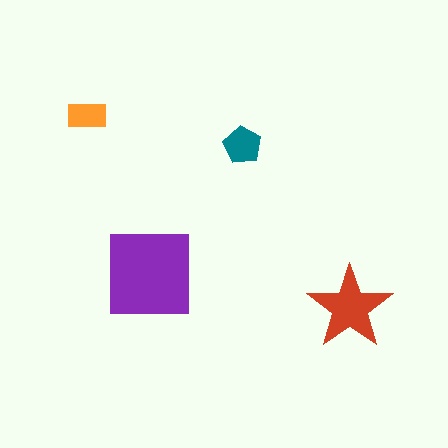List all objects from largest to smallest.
The purple square, the red star, the teal pentagon, the orange rectangle.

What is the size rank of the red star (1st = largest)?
2nd.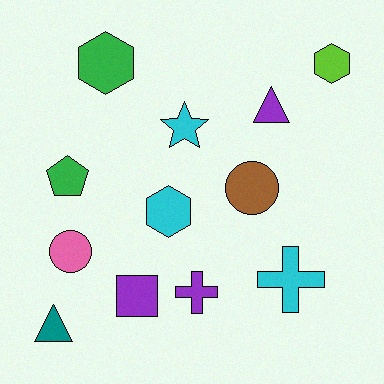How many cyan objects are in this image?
There are 3 cyan objects.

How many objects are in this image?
There are 12 objects.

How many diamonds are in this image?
There are no diamonds.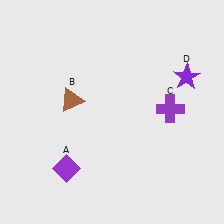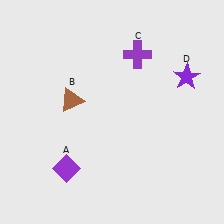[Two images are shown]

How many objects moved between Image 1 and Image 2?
1 object moved between the two images.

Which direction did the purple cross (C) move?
The purple cross (C) moved up.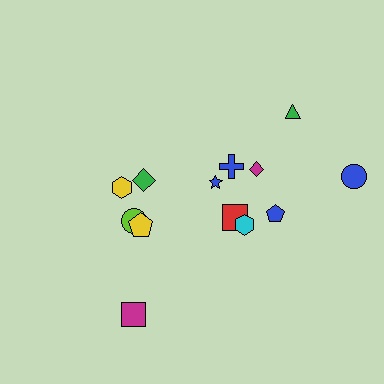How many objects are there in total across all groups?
There are 13 objects.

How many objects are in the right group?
There are 8 objects.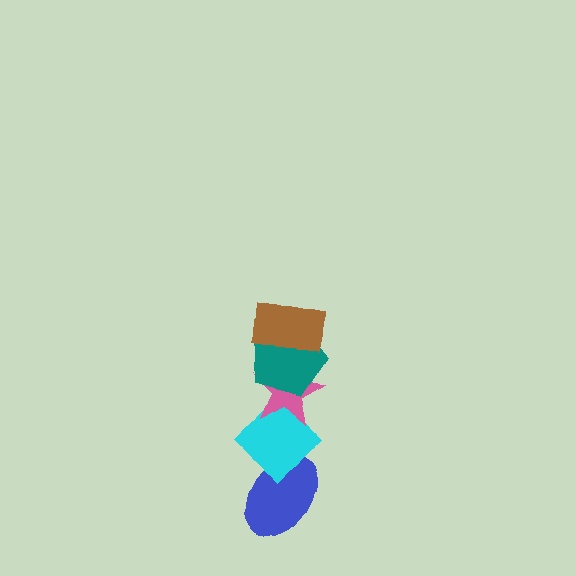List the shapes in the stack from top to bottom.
From top to bottom: the brown rectangle, the teal pentagon, the pink star, the cyan diamond, the blue ellipse.